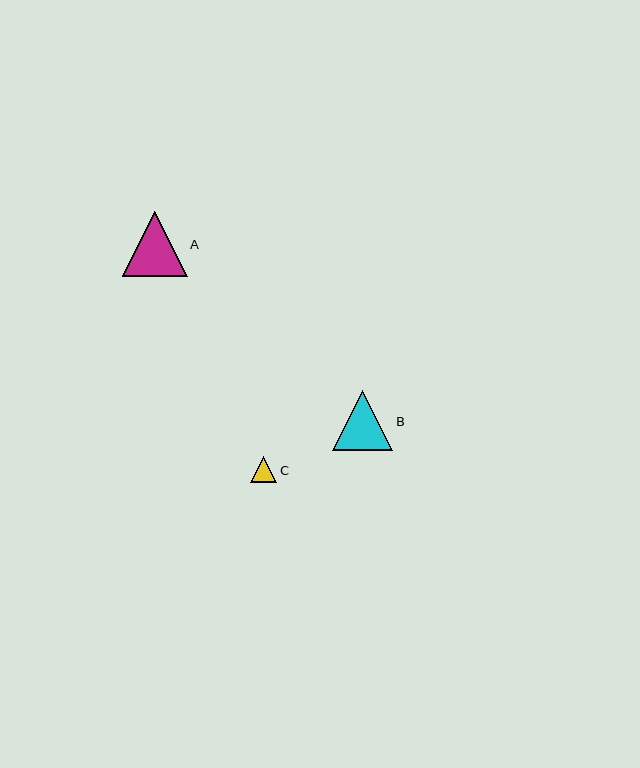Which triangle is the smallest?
Triangle C is the smallest with a size of approximately 26 pixels.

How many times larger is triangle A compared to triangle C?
Triangle A is approximately 2.5 times the size of triangle C.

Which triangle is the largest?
Triangle A is the largest with a size of approximately 65 pixels.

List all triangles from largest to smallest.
From largest to smallest: A, B, C.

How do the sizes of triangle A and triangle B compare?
Triangle A and triangle B are approximately the same size.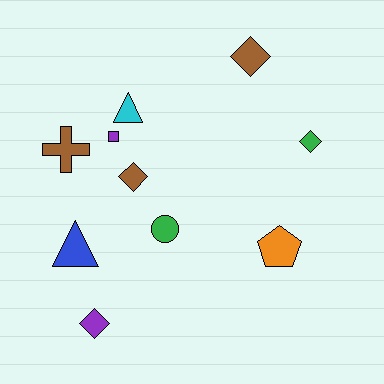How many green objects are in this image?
There are 2 green objects.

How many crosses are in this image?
There is 1 cross.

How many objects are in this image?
There are 10 objects.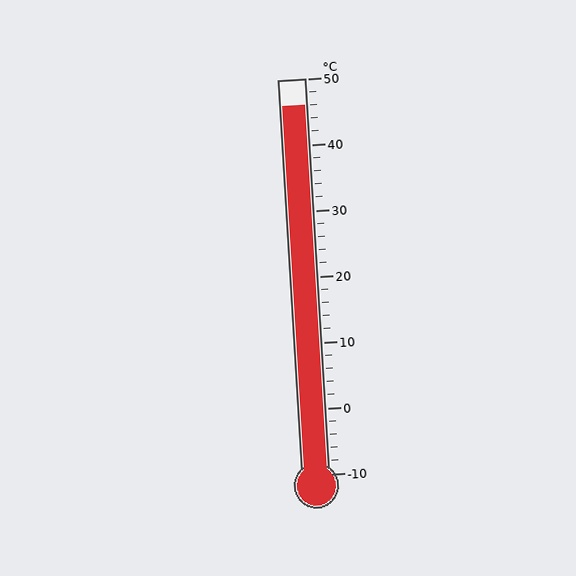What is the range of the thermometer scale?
The thermometer scale ranges from -10°C to 50°C.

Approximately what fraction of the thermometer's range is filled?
The thermometer is filled to approximately 95% of its range.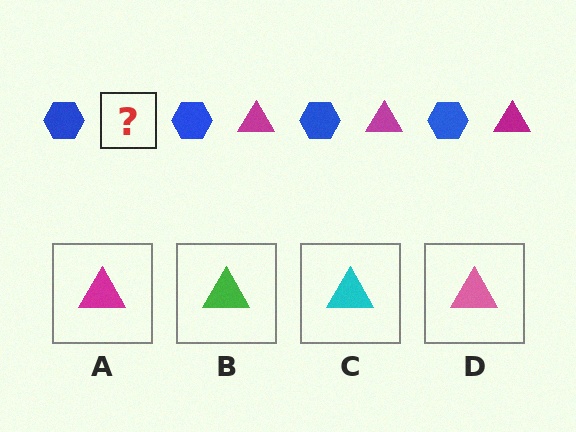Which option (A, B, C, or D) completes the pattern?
A.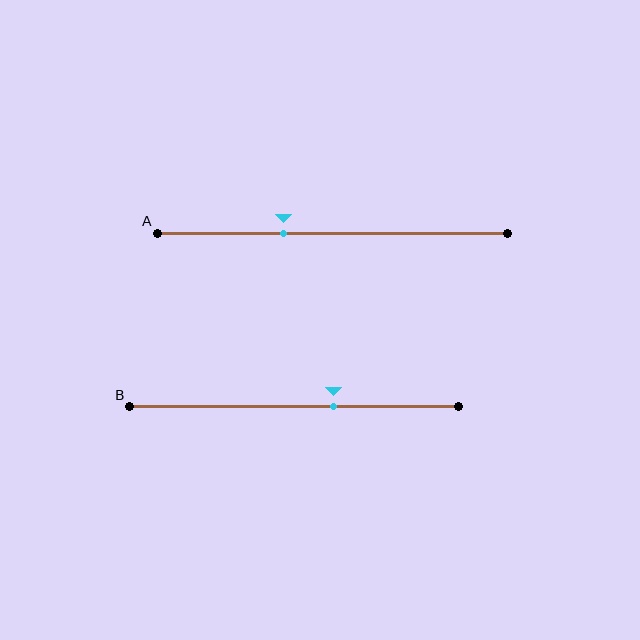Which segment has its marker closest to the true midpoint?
Segment B has its marker closest to the true midpoint.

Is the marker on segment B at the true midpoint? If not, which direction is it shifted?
No, the marker on segment B is shifted to the right by about 12% of the segment length.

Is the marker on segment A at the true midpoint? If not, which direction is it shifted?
No, the marker on segment A is shifted to the left by about 14% of the segment length.